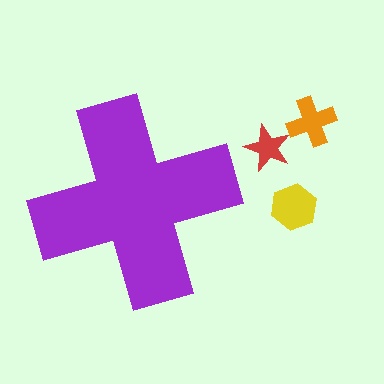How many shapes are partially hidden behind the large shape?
0 shapes are partially hidden.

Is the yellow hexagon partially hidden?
No, the yellow hexagon is fully visible.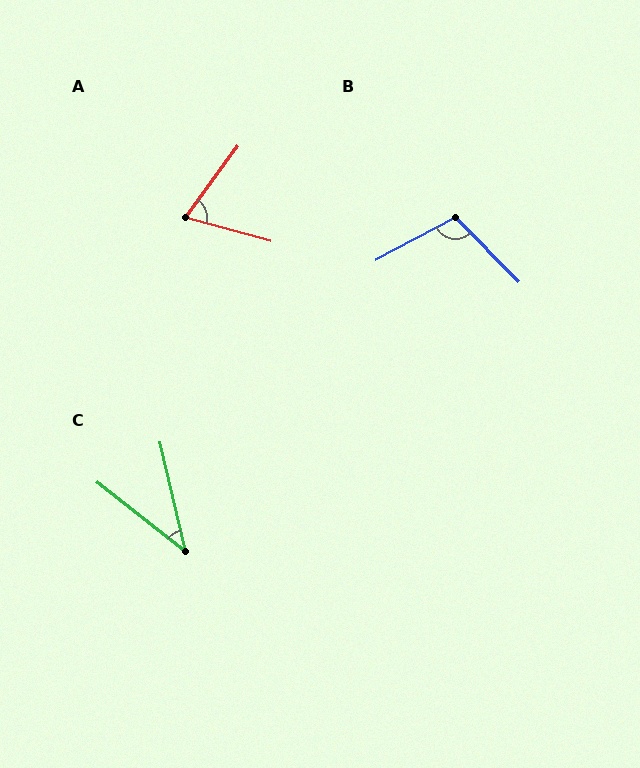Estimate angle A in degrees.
Approximately 69 degrees.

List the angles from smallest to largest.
C (39°), A (69°), B (106°).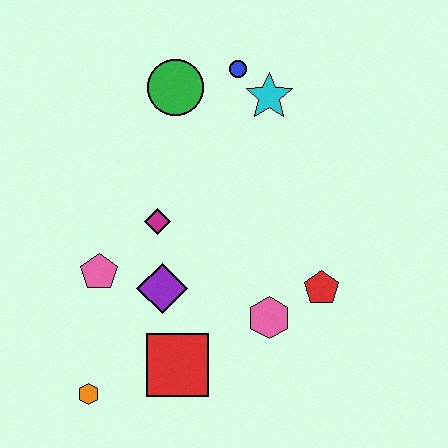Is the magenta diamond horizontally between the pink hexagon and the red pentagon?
No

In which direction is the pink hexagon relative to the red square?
The pink hexagon is to the right of the red square.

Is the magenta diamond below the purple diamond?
No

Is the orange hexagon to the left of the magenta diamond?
Yes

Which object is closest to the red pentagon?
The pink hexagon is closest to the red pentagon.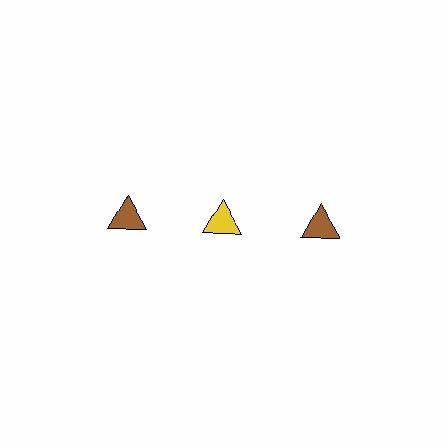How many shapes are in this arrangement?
There are 3 shapes arranged in a grid pattern.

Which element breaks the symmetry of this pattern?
The yellow triangle in the top row, second from left column breaks the symmetry. All other shapes are brown triangles.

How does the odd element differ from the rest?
It has a different color: yellow instead of brown.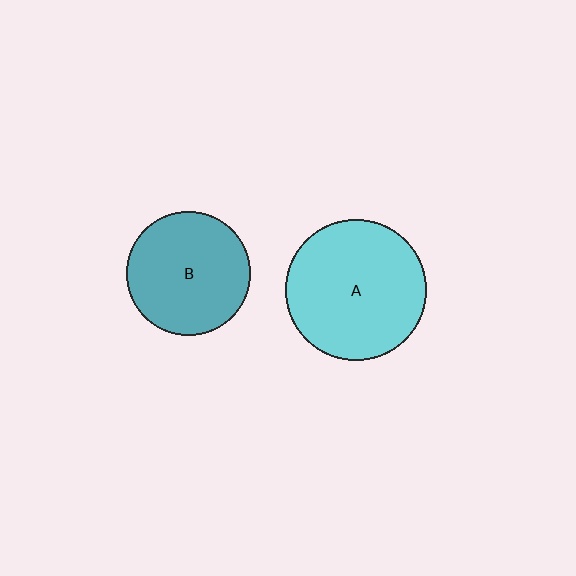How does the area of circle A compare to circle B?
Approximately 1.3 times.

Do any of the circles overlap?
No, none of the circles overlap.